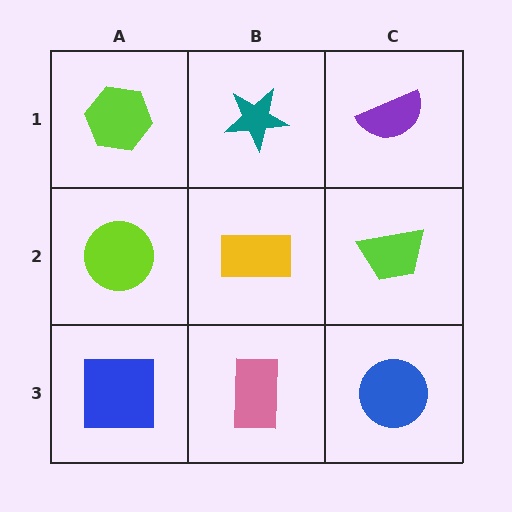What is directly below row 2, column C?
A blue circle.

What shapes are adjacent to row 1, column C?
A lime trapezoid (row 2, column C), a teal star (row 1, column B).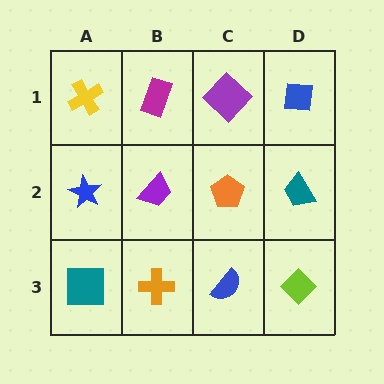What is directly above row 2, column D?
A blue square.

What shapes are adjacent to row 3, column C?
An orange pentagon (row 2, column C), an orange cross (row 3, column B), a lime diamond (row 3, column D).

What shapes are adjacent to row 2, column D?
A blue square (row 1, column D), a lime diamond (row 3, column D), an orange pentagon (row 2, column C).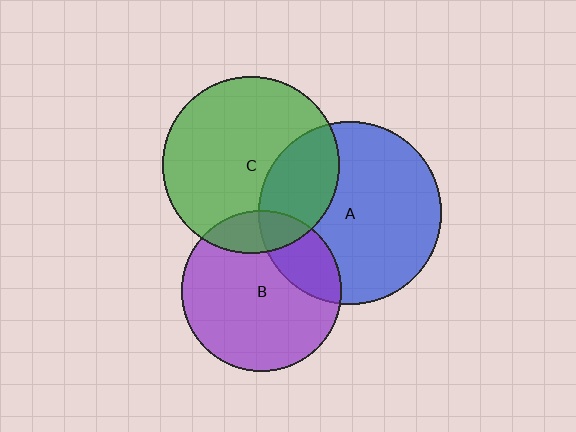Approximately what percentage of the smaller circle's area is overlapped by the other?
Approximately 25%.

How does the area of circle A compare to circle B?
Approximately 1.3 times.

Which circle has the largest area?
Circle A (blue).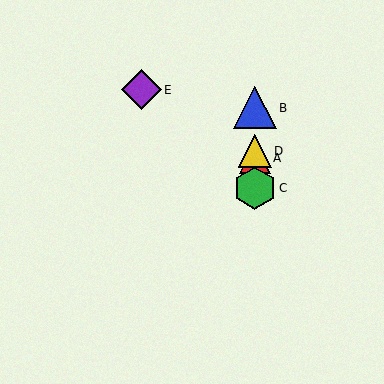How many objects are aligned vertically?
4 objects (A, B, C, D) are aligned vertically.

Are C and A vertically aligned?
Yes, both are at x≈255.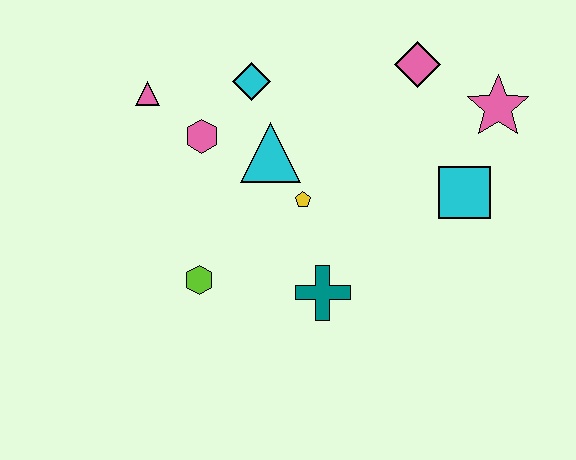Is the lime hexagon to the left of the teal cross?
Yes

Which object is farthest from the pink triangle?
The pink star is farthest from the pink triangle.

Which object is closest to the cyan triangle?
The yellow pentagon is closest to the cyan triangle.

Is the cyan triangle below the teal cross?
No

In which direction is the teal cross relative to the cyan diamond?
The teal cross is below the cyan diamond.